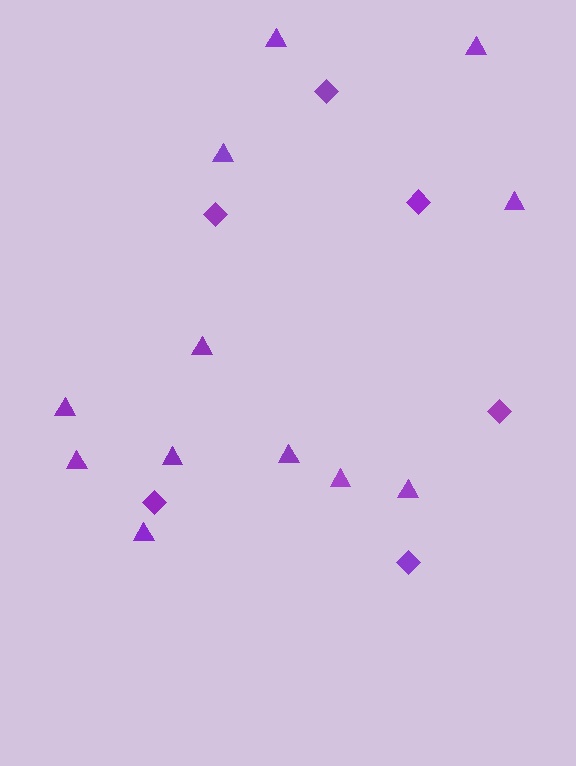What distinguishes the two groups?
There are 2 groups: one group of diamonds (6) and one group of triangles (12).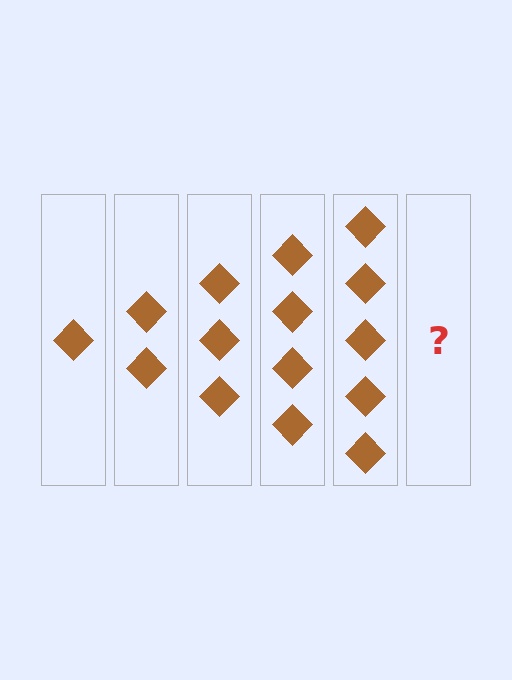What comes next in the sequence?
The next element should be 6 diamonds.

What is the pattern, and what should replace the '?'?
The pattern is that each step adds one more diamond. The '?' should be 6 diamonds.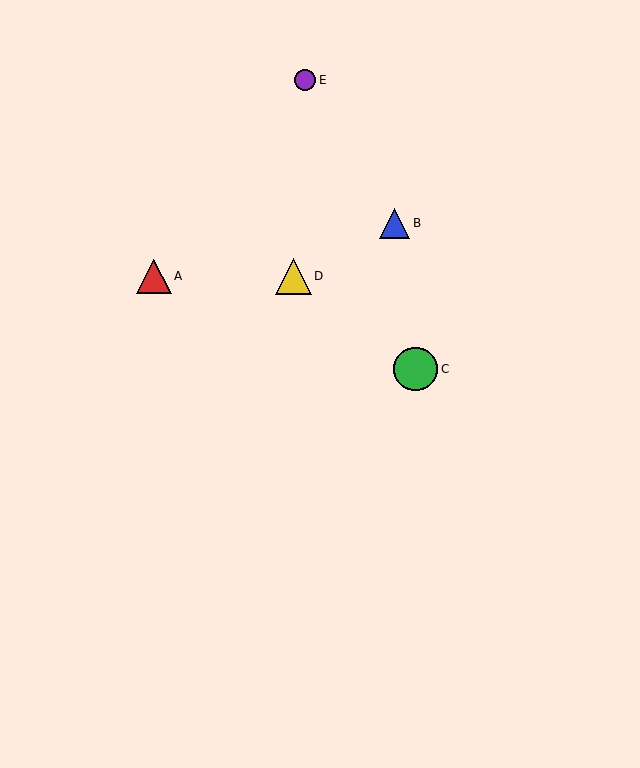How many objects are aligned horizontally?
2 objects (A, D) are aligned horizontally.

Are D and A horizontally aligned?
Yes, both are at y≈276.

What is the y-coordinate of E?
Object E is at y≈80.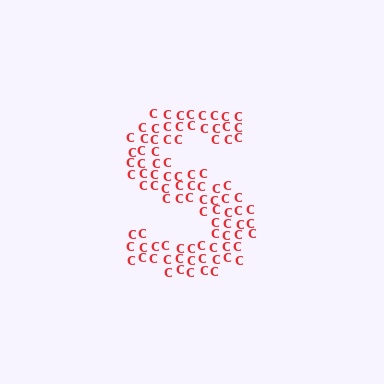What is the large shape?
The large shape is the letter S.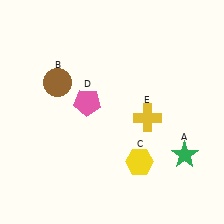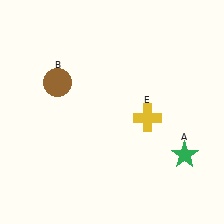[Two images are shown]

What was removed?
The pink pentagon (D), the yellow hexagon (C) were removed in Image 2.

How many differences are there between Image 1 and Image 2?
There are 2 differences between the two images.